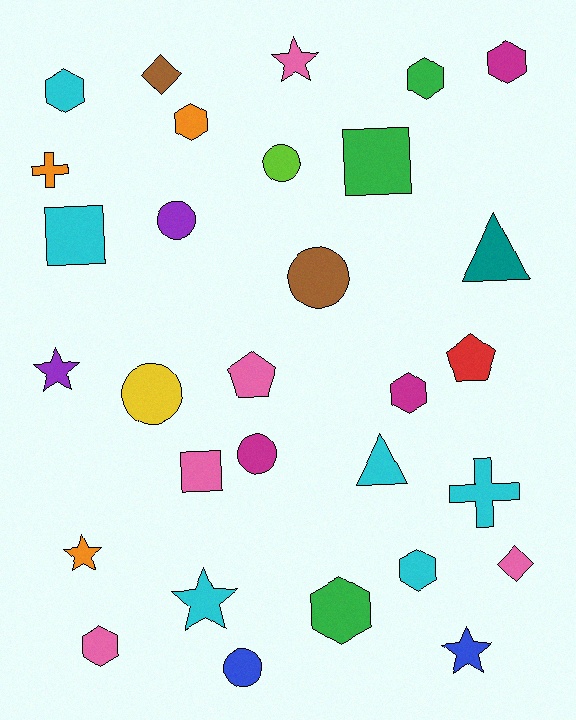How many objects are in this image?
There are 30 objects.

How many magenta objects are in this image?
There are 3 magenta objects.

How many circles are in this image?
There are 6 circles.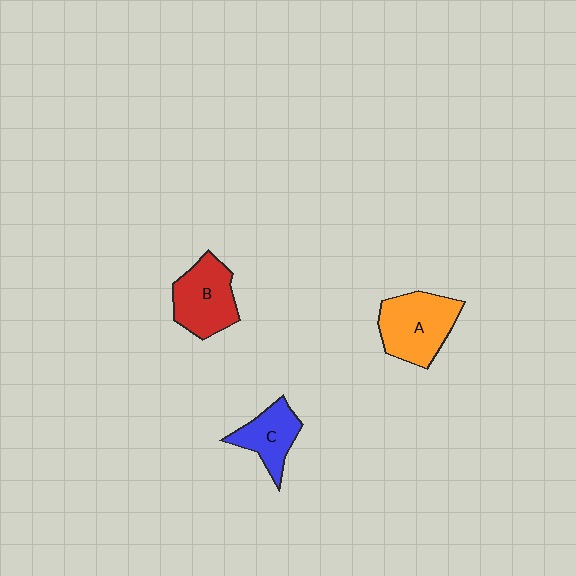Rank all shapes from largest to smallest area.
From largest to smallest: A (orange), B (red), C (blue).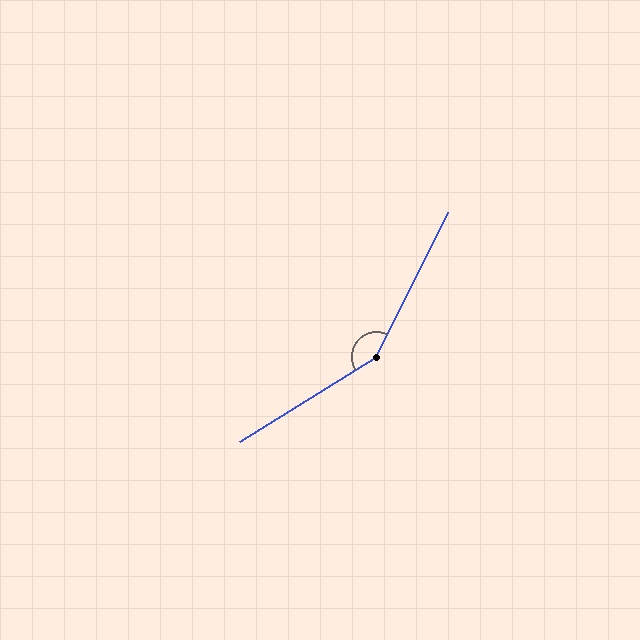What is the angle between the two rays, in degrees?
Approximately 149 degrees.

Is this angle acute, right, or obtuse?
It is obtuse.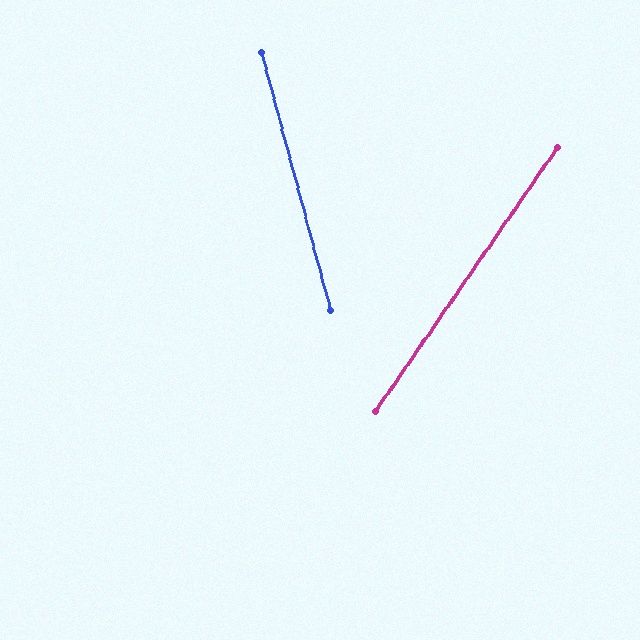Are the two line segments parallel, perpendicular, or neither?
Neither parallel nor perpendicular — they differ by about 50°.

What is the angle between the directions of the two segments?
Approximately 50 degrees.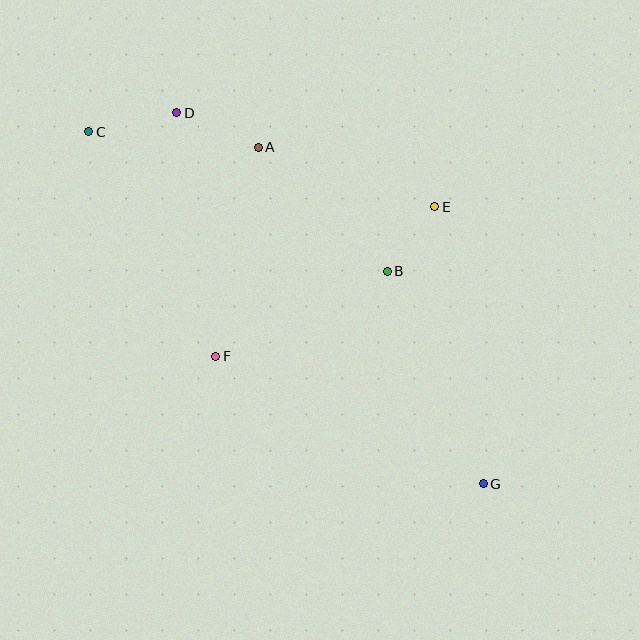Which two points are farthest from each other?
Points C and G are farthest from each other.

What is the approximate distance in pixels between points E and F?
The distance between E and F is approximately 265 pixels.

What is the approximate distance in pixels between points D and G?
The distance between D and G is approximately 481 pixels.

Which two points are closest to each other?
Points B and E are closest to each other.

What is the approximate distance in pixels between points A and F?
The distance between A and F is approximately 213 pixels.